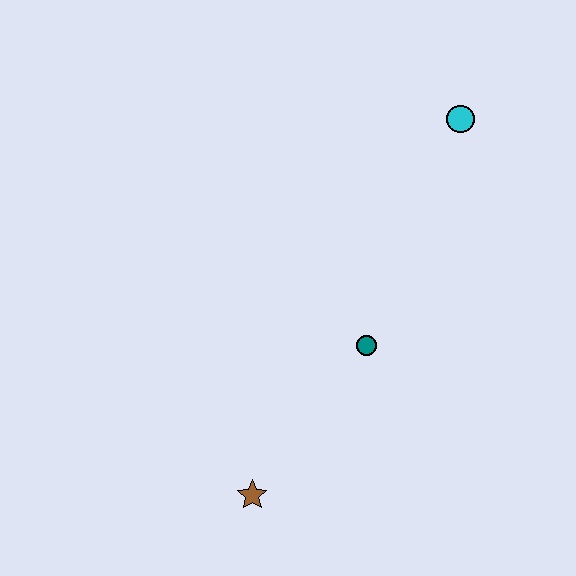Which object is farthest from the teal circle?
The cyan circle is farthest from the teal circle.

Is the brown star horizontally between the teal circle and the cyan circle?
No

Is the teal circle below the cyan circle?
Yes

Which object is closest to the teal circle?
The brown star is closest to the teal circle.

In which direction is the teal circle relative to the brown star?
The teal circle is above the brown star.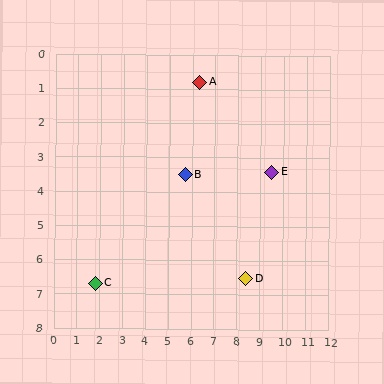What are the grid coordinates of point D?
Point D is at approximately (8.4, 6.5).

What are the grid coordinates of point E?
Point E is at approximately (9.5, 3.4).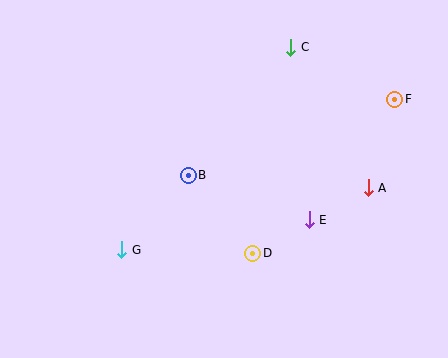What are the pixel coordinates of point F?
Point F is at (395, 99).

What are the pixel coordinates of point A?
Point A is at (368, 188).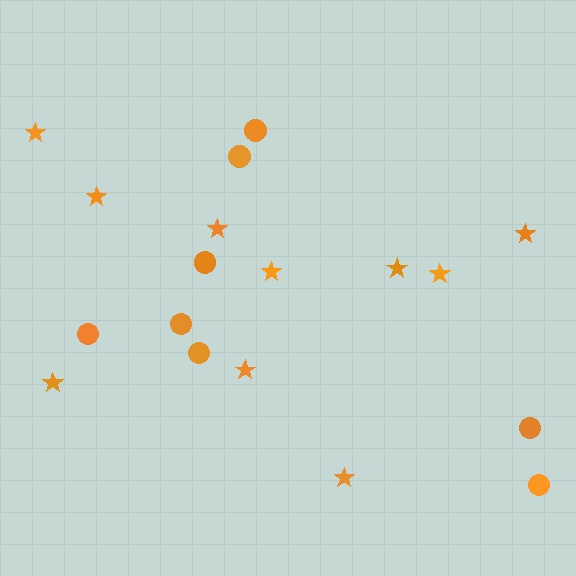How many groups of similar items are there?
There are 2 groups: one group of stars (10) and one group of circles (8).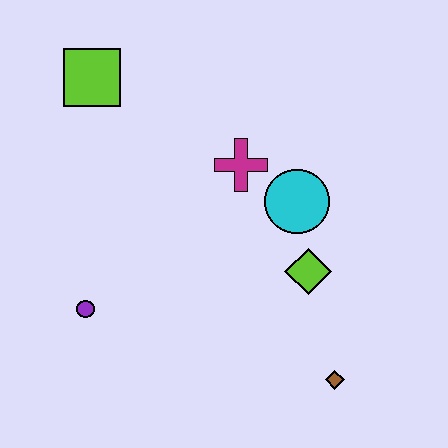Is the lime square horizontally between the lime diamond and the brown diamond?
No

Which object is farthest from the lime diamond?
The lime square is farthest from the lime diamond.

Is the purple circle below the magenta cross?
Yes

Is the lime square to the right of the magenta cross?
No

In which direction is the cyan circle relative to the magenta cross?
The cyan circle is to the right of the magenta cross.